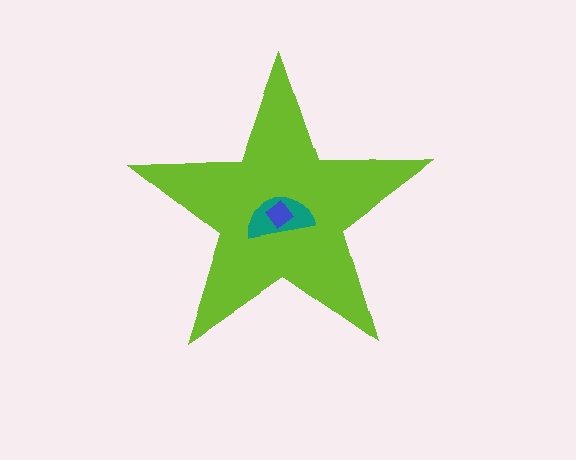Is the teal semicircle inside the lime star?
Yes.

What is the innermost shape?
The blue diamond.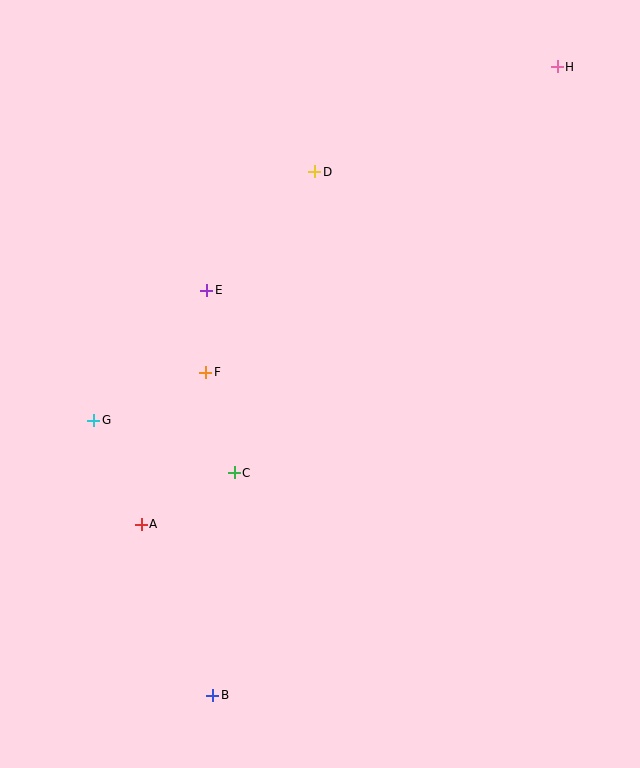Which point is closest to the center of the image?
Point F at (206, 372) is closest to the center.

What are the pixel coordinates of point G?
Point G is at (94, 420).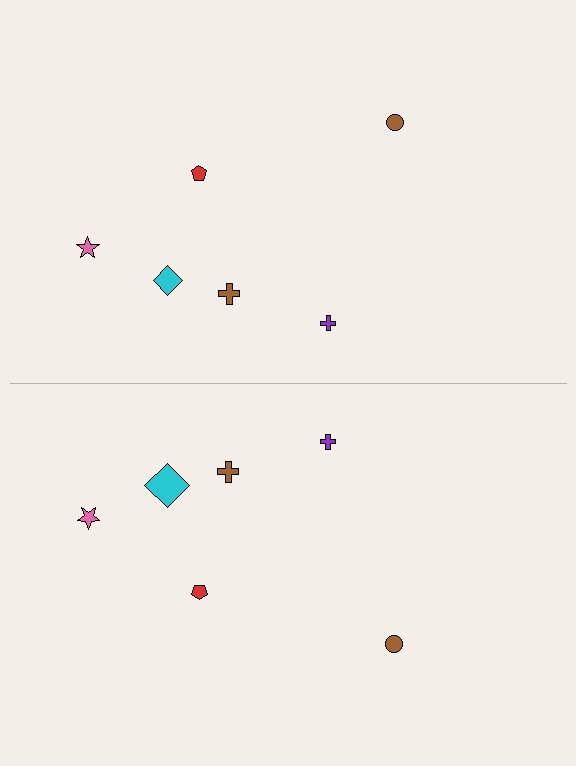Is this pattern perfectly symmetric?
No, the pattern is not perfectly symmetric. The cyan diamond on the bottom side has a different size than its mirror counterpart.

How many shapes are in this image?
There are 12 shapes in this image.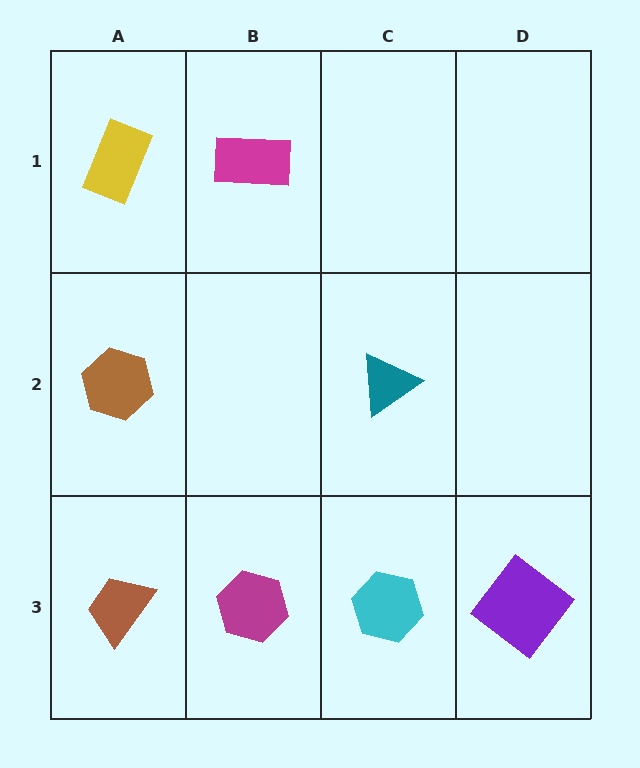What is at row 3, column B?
A magenta hexagon.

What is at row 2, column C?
A teal triangle.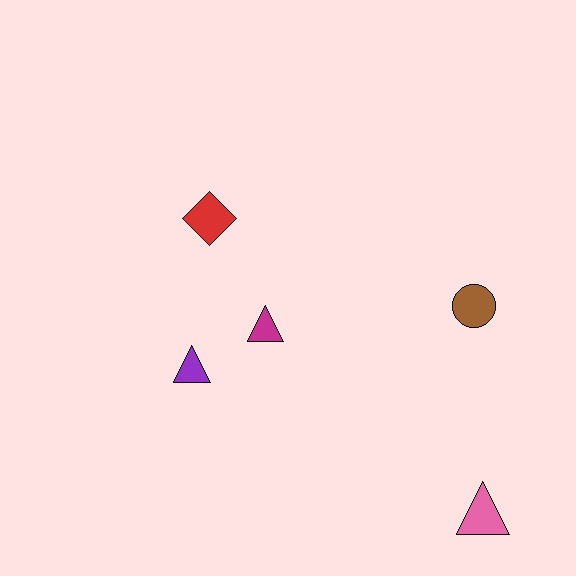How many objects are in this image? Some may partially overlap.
There are 5 objects.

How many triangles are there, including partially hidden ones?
There are 3 triangles.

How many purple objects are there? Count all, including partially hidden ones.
There is 1 purple object.